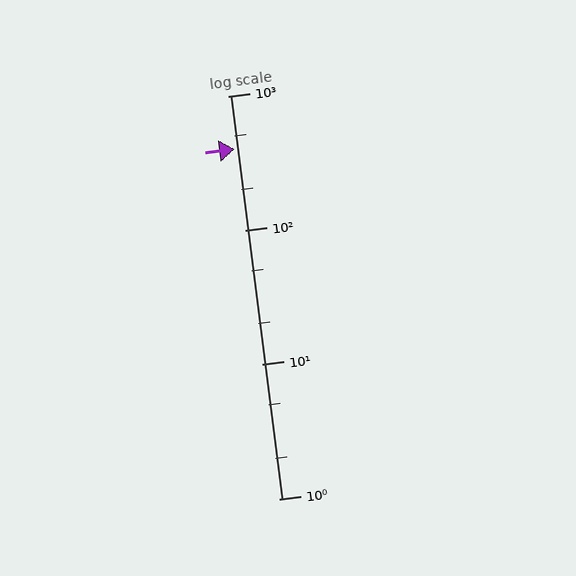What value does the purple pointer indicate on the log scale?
The pointer indicates approximately 400.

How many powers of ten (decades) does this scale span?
The scale spans 3 decades, from 1 to 1000.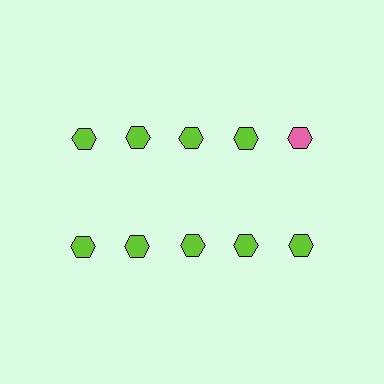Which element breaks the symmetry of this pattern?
The pink hexagon in the top row, rightmost column breaks the symmetry. All other shapes are lime hexagons.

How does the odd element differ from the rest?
It has a different color: pink instead of lime.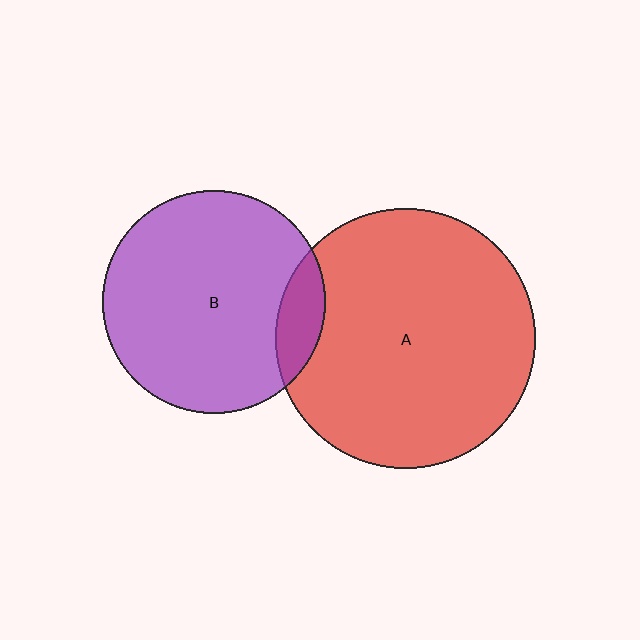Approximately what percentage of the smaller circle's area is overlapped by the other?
Approximately 10%.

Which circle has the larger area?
Circle A (red).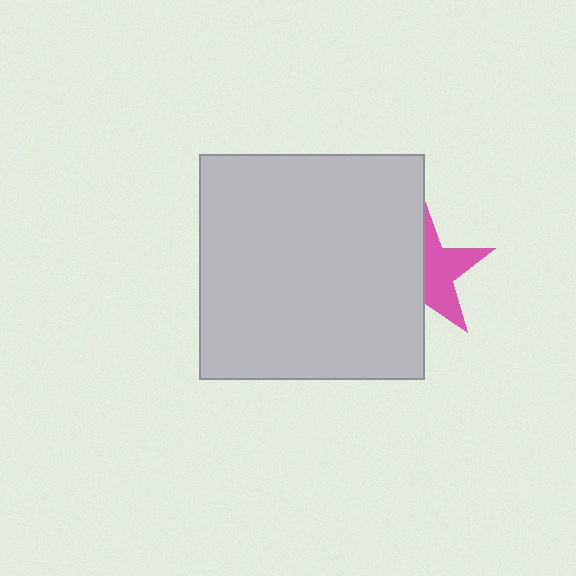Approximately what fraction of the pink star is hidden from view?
Roughly 52% of the pink star is hidden behind the light gray square.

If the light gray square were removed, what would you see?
You would see the complete pink star.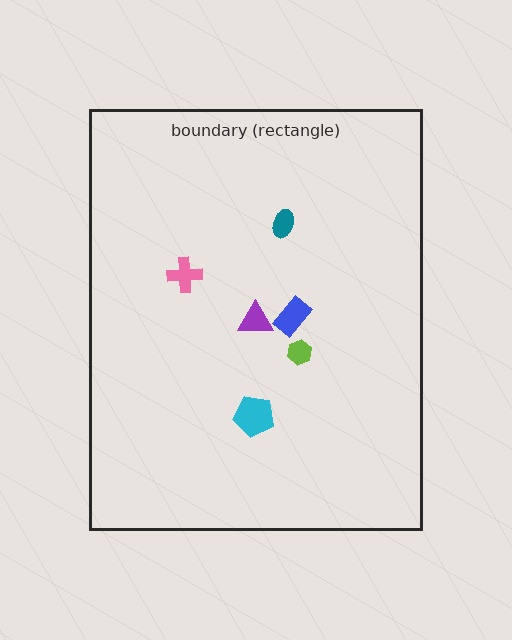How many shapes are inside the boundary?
6 inside, 0 outside.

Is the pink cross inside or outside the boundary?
Inside.